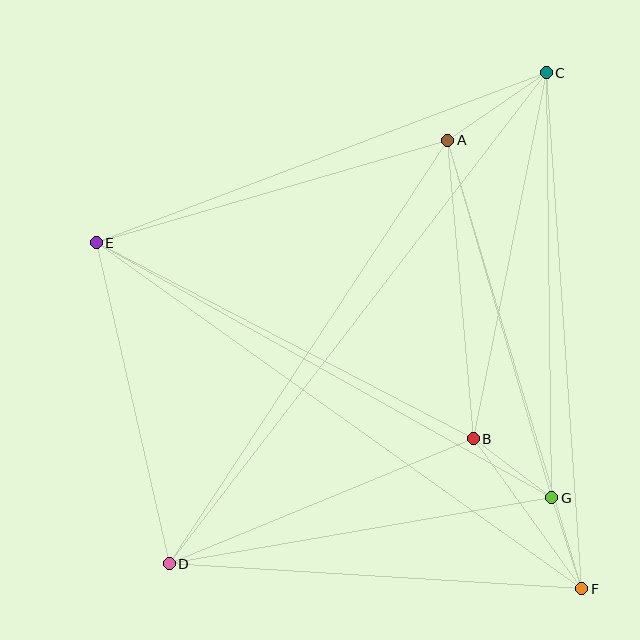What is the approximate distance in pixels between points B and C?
The distance between B and C is approximately 373 pixels.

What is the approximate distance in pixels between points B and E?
The distance between B and E is approximately 425 pixels.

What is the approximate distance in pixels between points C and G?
The distance between C and G is approximately 425 pixels.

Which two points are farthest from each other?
Points C and D are farthest from each other.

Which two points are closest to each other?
Points F and G are closest to each other.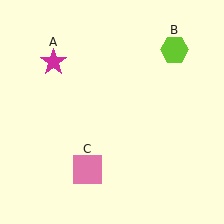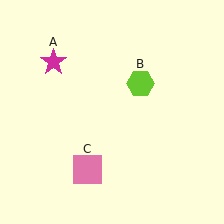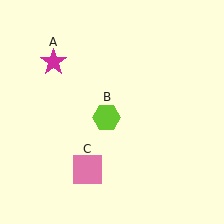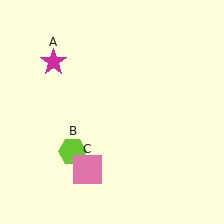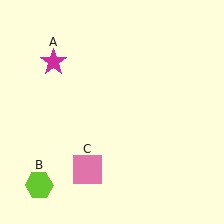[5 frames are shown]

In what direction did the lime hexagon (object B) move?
The lime hexagon (object B) moved down and to the left.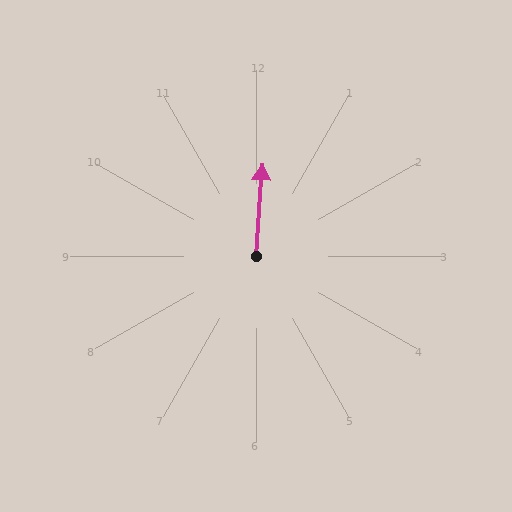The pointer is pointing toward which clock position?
Roughly 12 o'clock.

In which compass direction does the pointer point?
North.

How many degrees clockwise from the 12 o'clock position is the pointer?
Approximately 4 degrees.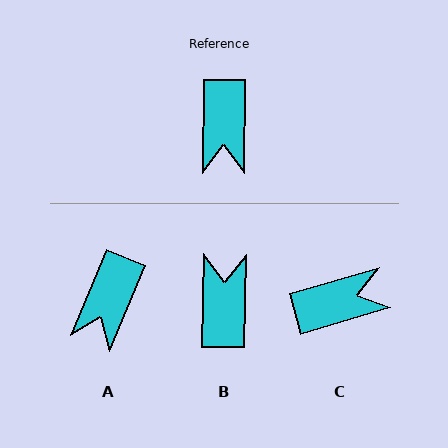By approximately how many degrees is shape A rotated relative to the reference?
Approximately 22 degrees clockwise.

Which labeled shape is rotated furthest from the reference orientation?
B, about 180 degrees away.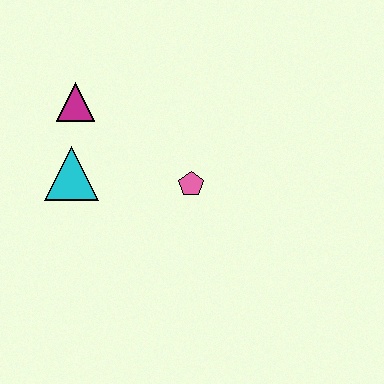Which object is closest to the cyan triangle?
The magenta triangle is closest to the cyan triangle.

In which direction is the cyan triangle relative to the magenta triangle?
The cyan triangle is below the magenta triangle.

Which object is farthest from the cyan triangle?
The pink pentagon is farthest from the cyan triangle.